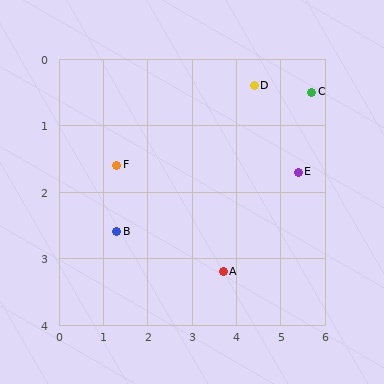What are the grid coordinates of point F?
Point F is at approximately (1.3, 1.6).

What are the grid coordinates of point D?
Point D is at approximately (4.4, 0.4).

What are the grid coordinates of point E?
Point E is at approximately (5.4, 1.7).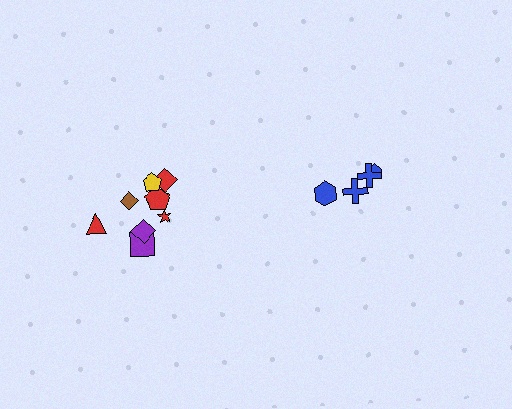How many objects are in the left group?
There are 8 objects.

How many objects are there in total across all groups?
There are 12 objects.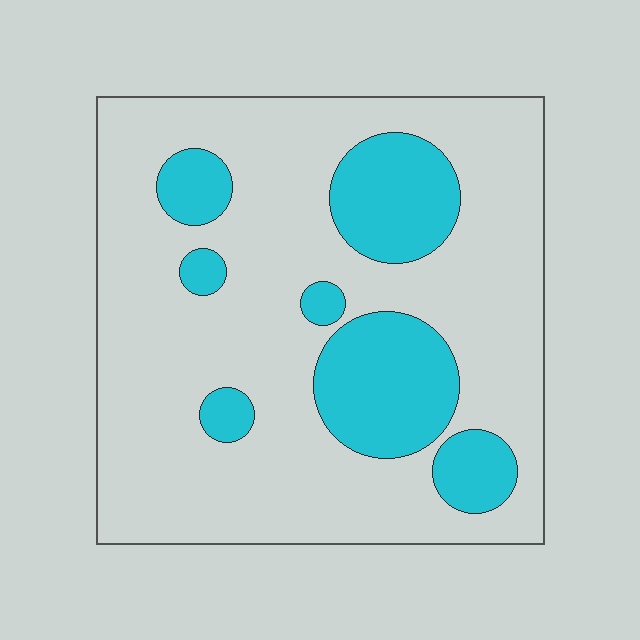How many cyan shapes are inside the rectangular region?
7.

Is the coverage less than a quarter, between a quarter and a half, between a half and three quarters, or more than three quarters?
Less than a quarter.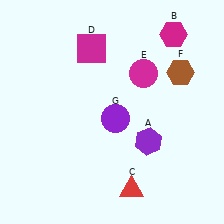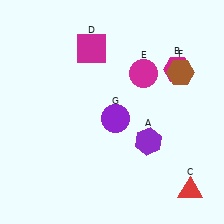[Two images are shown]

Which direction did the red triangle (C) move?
The red triangle (C) moved right.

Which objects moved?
The objects that moved are: the magenta hexagon (B), the red triangle (C).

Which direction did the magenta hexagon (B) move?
The magenta hexagon (B) moved down.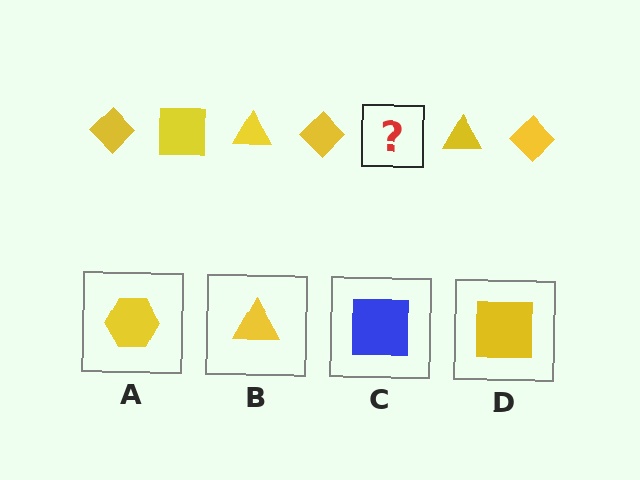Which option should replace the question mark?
Option D.